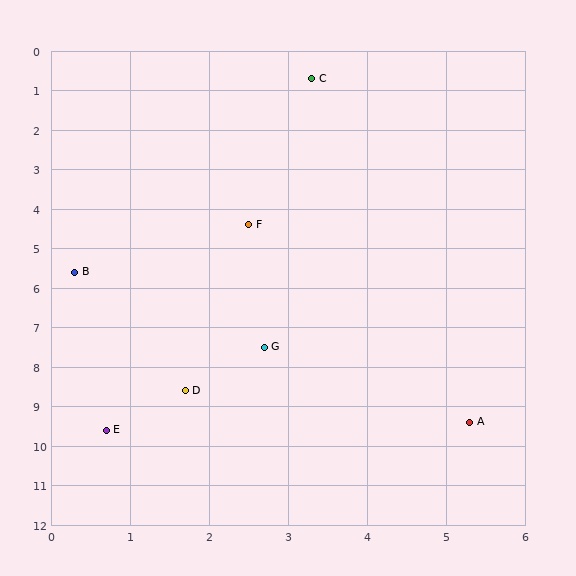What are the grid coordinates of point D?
Point D is at approximately (1.7, 8.6).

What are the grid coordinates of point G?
Point G is at approximately (2.7, 7.5).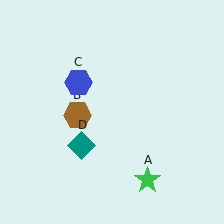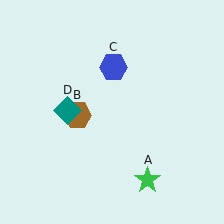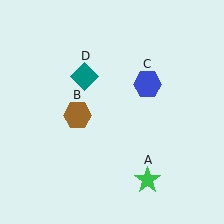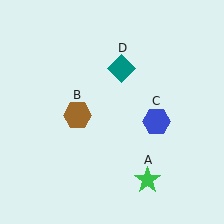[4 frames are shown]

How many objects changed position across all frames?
2 objects changed position: blue hexagon (object C), teal diamond (object D).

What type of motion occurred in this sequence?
The blue hexagon (object C), teal diamond (object D) rotated clockwise around the center of the scene.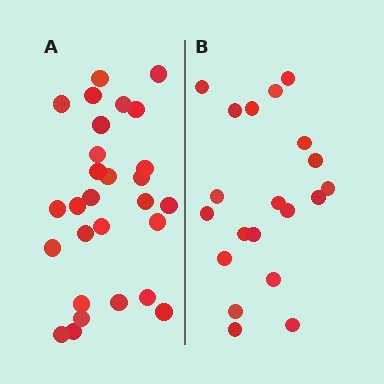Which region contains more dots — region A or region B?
Region A (the left region) has more dots.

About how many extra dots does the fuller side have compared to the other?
Region A has roughly 8 or so more dots than region B.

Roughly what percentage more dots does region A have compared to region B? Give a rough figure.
About 40% more.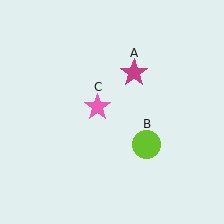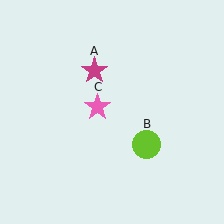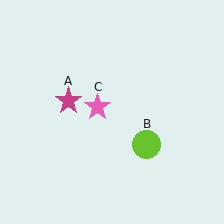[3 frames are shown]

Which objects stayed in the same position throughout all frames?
Lime circle (object B) and pink star (object C) remained stationary.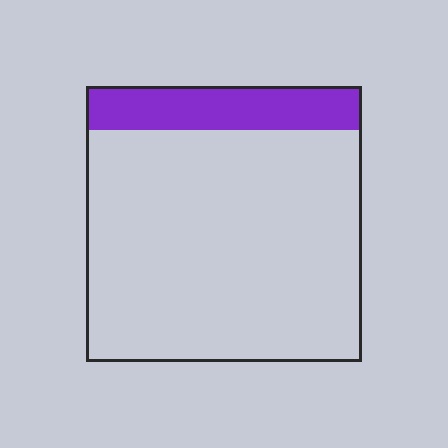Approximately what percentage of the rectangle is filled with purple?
Approximately 15%.